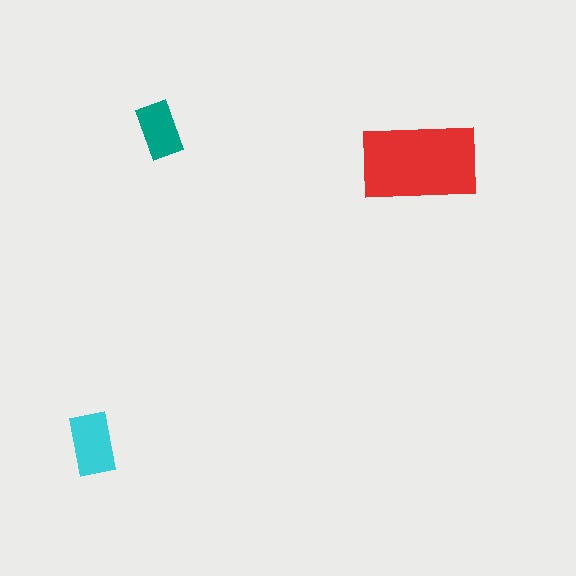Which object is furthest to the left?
The cyan rectangle is leftmost.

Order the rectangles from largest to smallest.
the red one, the cyan one, the teal one.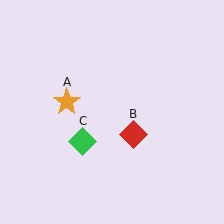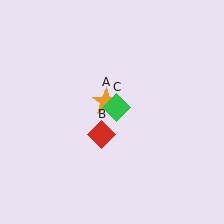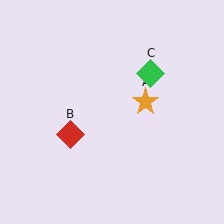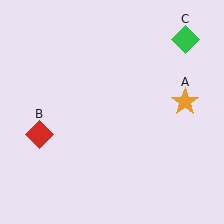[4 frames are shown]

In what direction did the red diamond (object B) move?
The red diamond (object B) moved left.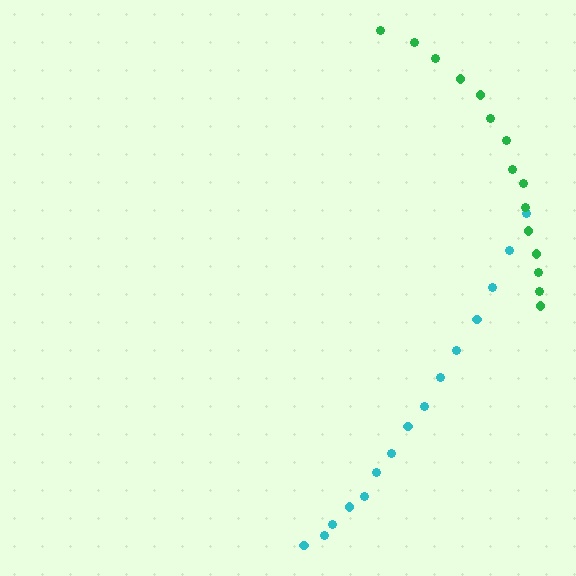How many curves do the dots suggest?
There are 2 distinct paths.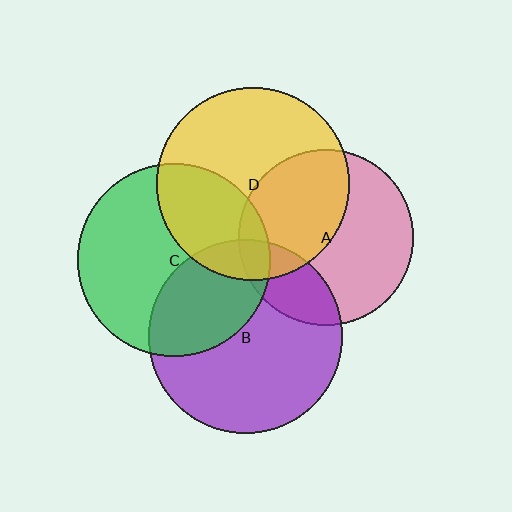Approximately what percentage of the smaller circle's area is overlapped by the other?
Approximately 30%.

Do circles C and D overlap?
Yes.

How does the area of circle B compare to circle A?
Approximately 1.2 times.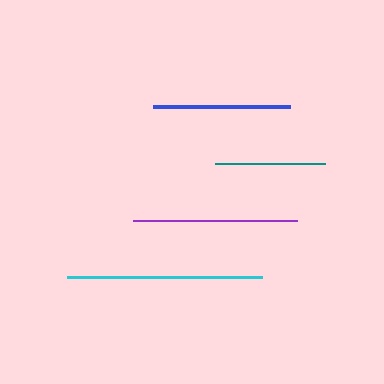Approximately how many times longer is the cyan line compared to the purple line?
The cyan line is approximately 1.2 times the length of the purple line.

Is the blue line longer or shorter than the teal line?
The blue line is longer than the teal line.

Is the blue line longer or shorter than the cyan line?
The cyan line is longer than the blue line.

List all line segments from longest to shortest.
From longest to shortest: cyan, purple, blue, teal.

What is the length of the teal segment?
The teal segment is approximately 110 pixels long.